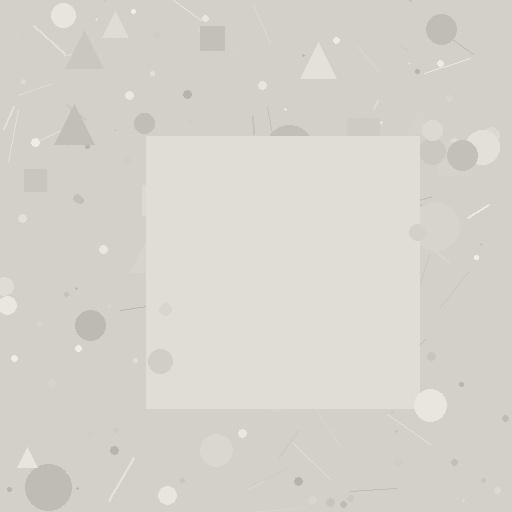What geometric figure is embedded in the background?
A square is embedded in the background.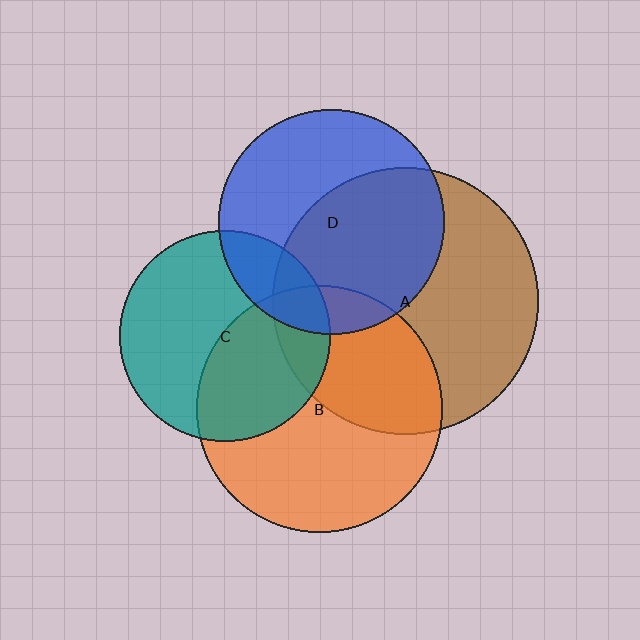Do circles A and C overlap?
Yes.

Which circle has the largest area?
Circle A (brown).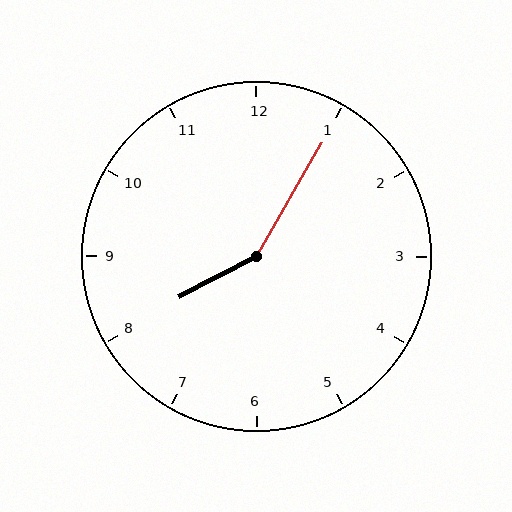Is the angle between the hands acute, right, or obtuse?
It is obtuse.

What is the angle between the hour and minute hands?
Approximately 148 degrees.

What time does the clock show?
8:05.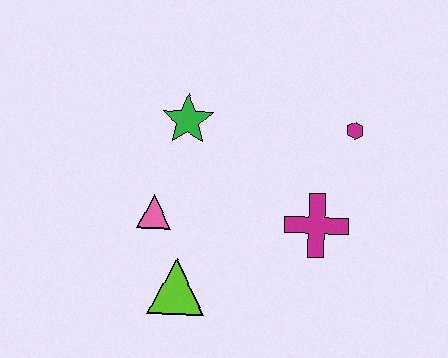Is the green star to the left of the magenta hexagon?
Yes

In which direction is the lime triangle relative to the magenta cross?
The lime triangle is to the left of the magenta cross.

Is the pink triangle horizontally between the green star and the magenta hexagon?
No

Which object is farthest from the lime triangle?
The magenta hexagon is farthest from the lime triangle.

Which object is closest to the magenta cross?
The magenta hexagon is closest to the magenta cross.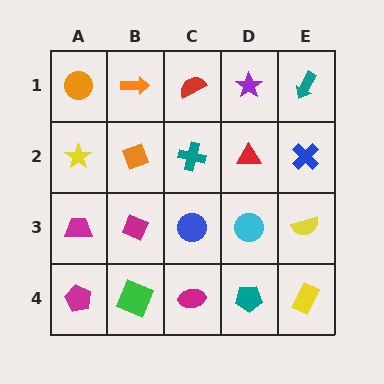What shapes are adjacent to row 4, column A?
A magenta trapezoid (row 3, column A), a green square (row 4, column B).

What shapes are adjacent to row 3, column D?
A red triangle (row 2, column D), a teal pentagon (row 4, column D), a blue circle (row 3, column C), a yellow semicircle (row 3, column E).